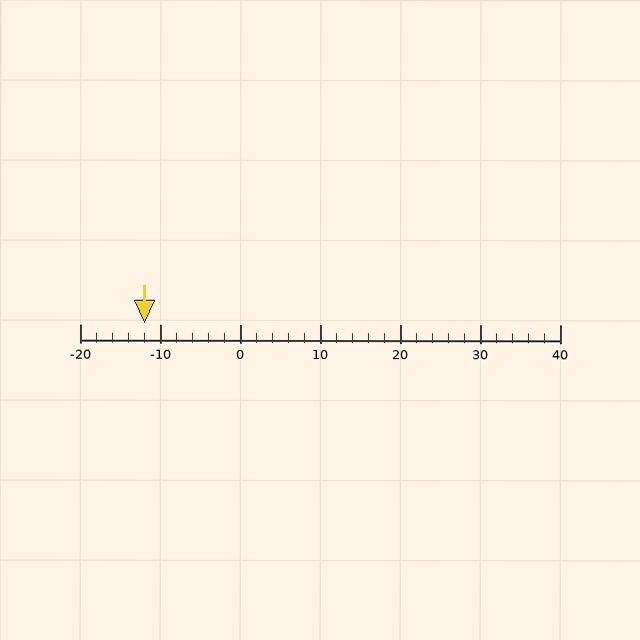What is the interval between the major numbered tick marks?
The major tick marks are spaced 10 units apart.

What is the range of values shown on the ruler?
The ruler shows values from -20 to 40.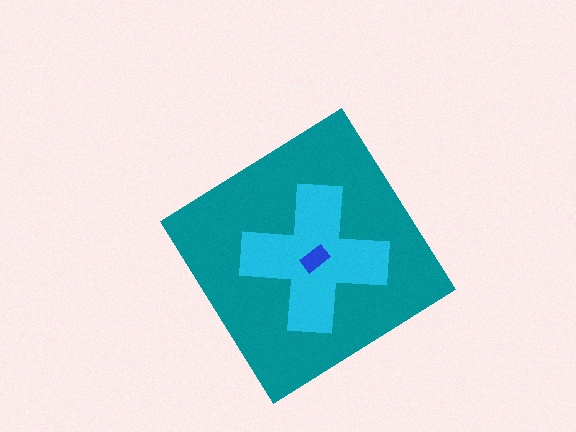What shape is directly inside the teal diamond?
The cyan cross.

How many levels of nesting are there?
3.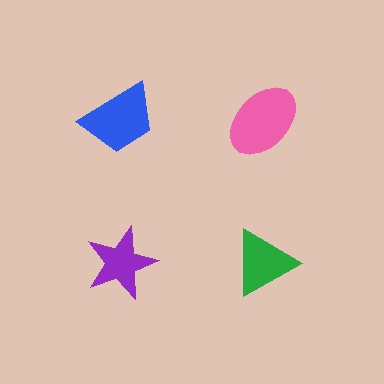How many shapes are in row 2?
2 shapes.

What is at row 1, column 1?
A blue trapezoid.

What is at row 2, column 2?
A green triangle.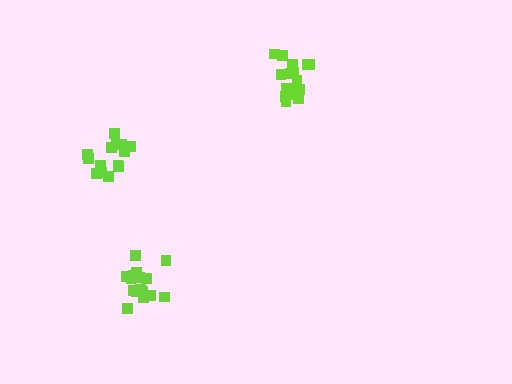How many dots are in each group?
Group 1: 16 dots, Group 2: 16 dots, Group 3: 14 dots (46 total).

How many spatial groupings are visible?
There are 3 spatial groupings.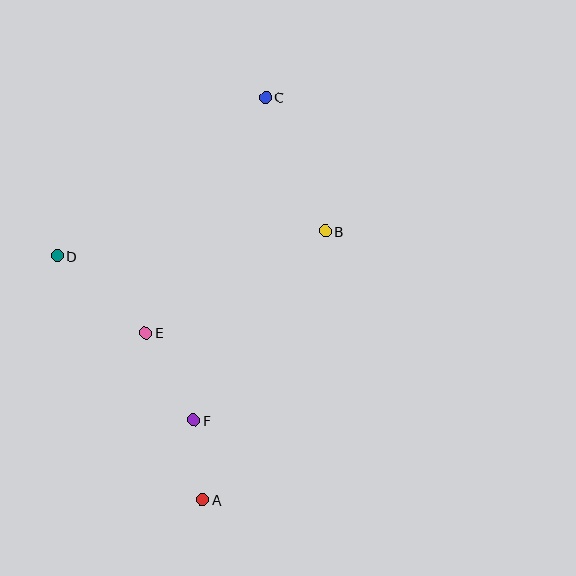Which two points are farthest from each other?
Points A and C are farthest from each other.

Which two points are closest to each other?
Points A and F are closest to each other.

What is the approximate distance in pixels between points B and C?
The distance between B and C is approximately 146 pixels.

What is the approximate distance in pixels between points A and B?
The distance between A and B is approximately 295 pixels.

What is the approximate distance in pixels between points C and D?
The distance between C and D is approximately 262 pixels.